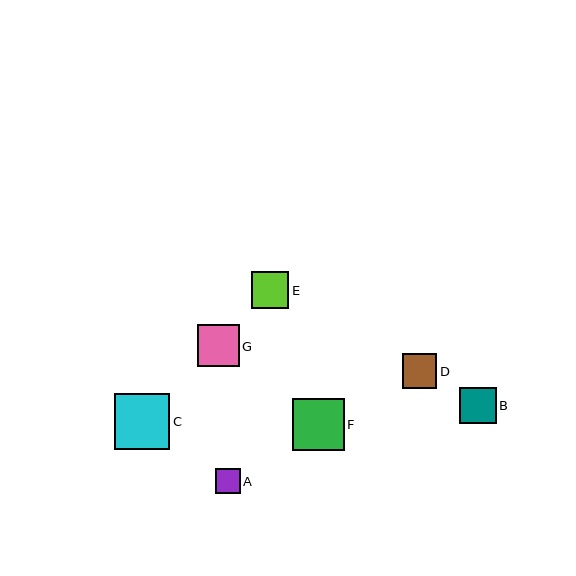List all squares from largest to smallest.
From largest to smallest: C, F, G, E, B, D, A.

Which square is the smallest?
Square A is the smallest with a size of approximately 24 pixels.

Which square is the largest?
Square C is the largest with a size of approximately 55 pixels.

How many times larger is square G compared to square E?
Square G is approximately 1.1 times the size of square E.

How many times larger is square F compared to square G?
Square F is approximately 1.2 times the size of square G.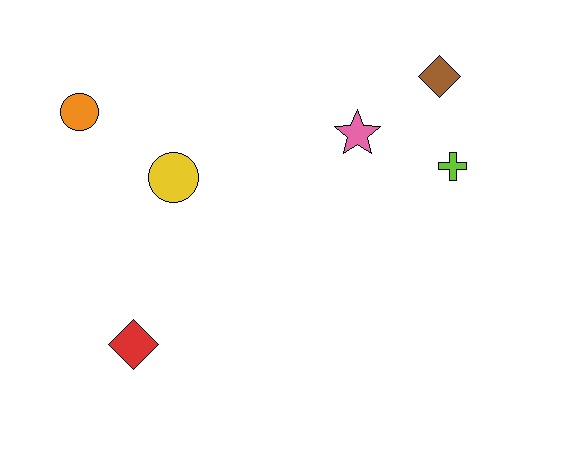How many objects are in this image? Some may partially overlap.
There are 6 objects.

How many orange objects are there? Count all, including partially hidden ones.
There is 1 orange object.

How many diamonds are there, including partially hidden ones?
There are 2 diamonds.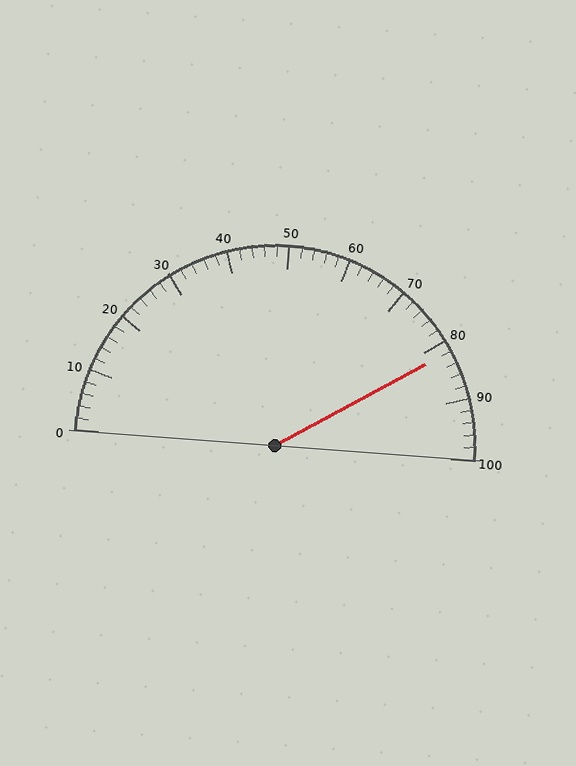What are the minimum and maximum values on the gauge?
The gauge ranges from 0 to 100.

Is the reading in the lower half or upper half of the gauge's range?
The reading is in the upper half of the range (0 to 100).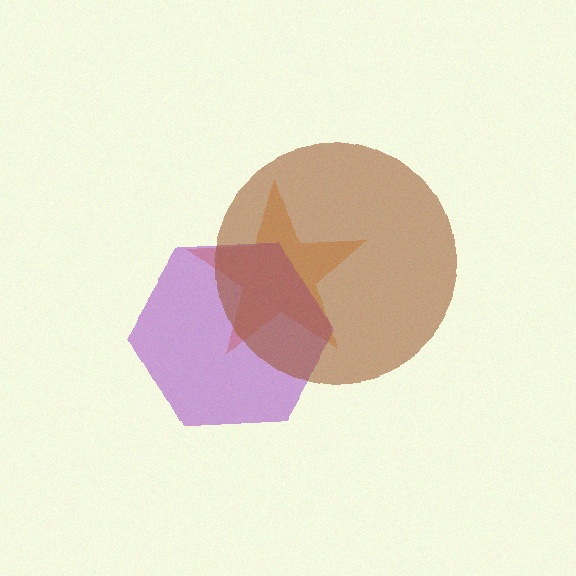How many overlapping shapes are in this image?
There are 3 overlapping shapes in the image.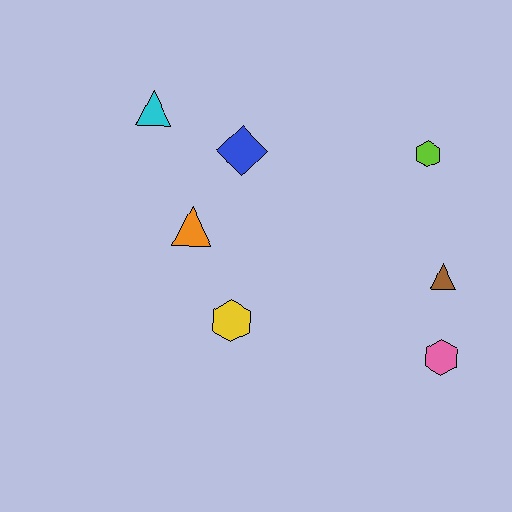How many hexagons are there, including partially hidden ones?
There are 3 hexagons.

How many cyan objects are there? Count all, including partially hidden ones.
There is 1 cyan object.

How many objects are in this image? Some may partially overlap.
There are 7 objects.